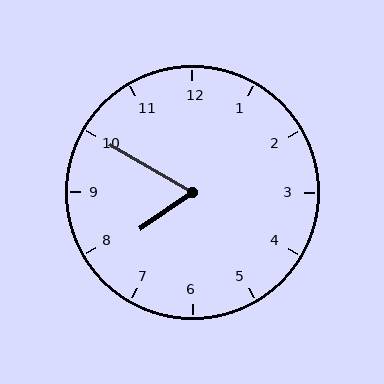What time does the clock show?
7:50.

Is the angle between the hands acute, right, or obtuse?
It is acute.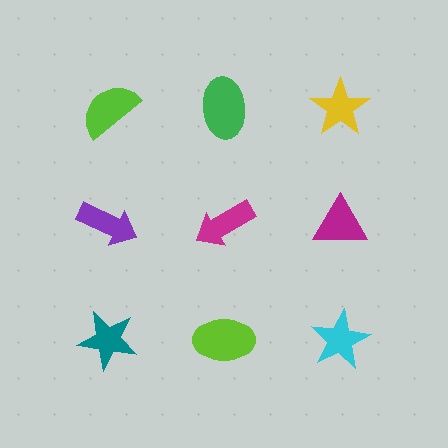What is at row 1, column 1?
A lime semicircle.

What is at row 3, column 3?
A cyan star.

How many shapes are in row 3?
3 shapes.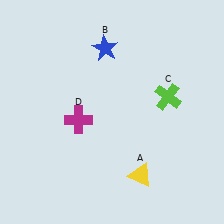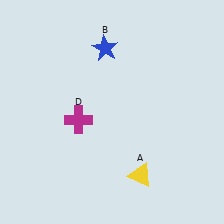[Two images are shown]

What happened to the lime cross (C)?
The lime cross (C) was removed in Image 2. It was in the top-right area of Image 1.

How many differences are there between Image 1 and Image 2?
There is 1 difference between the two images.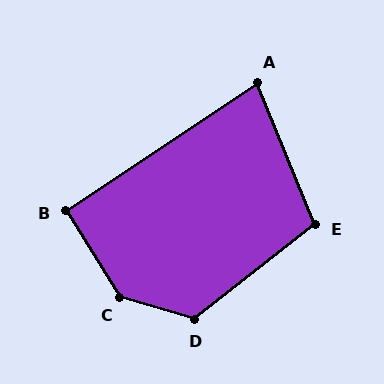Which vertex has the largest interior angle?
C, at approximately 139 degrees.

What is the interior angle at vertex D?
Approximately 125 degrees (obtuse).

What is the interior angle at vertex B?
Approximately 92 degrees (approximately right).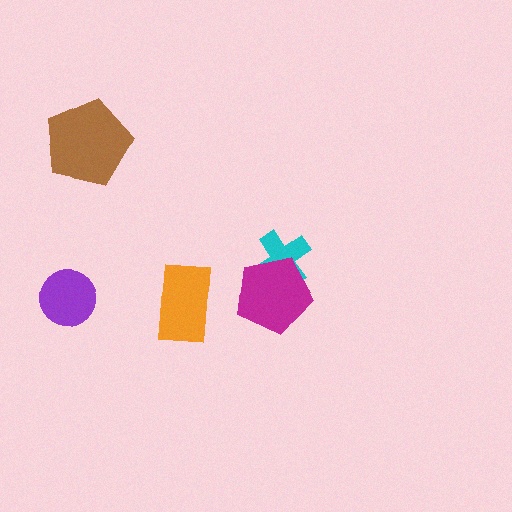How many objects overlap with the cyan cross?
1 object overlaps with the cyan cross.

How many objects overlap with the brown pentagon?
0 objects overlap with the brown pentagon.